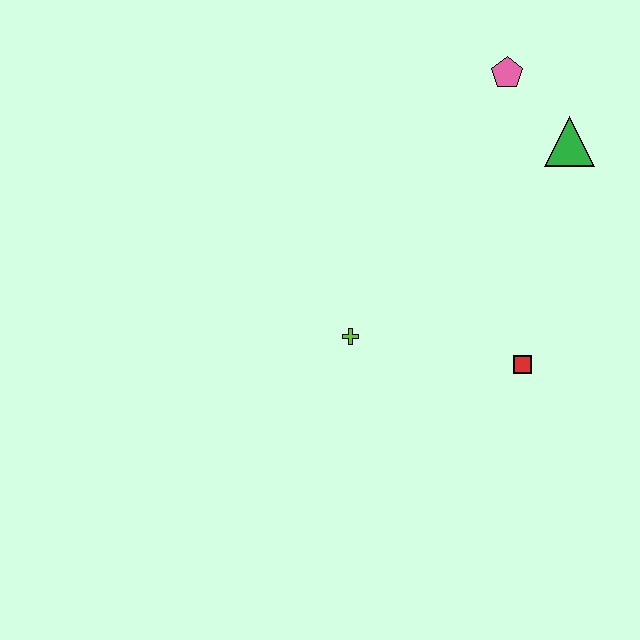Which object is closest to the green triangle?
The pink pentagon is closest to the green triangle.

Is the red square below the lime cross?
Yes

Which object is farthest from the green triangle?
The lime cross is farthest from the green triangle.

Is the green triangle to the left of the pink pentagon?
No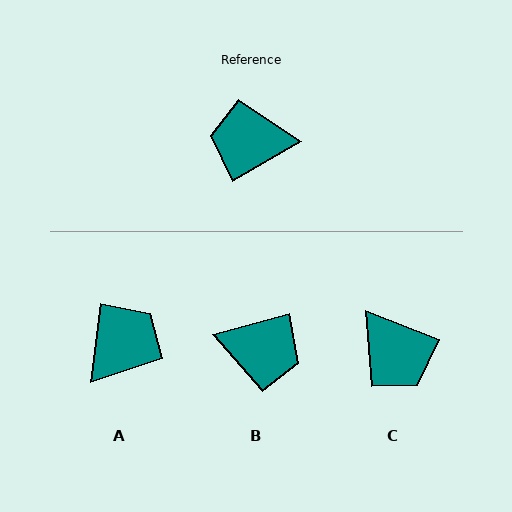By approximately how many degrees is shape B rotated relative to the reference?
Approximately 165 degrees counter-clockwise.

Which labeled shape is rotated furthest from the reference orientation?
B, about 165 degrees away.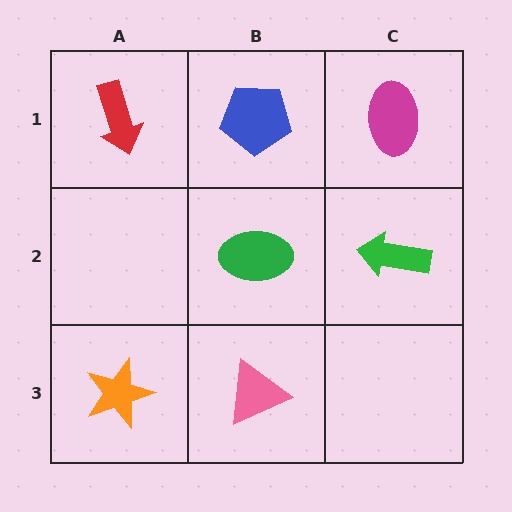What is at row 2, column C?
A green arrow.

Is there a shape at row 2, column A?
No, that cell is empty.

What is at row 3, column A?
An orange star.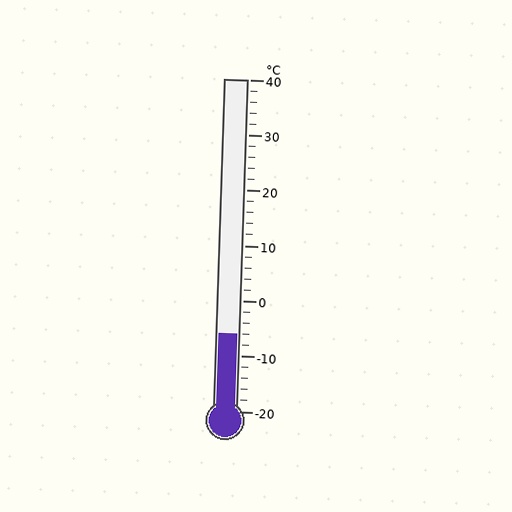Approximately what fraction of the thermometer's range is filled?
The thermometer is filled to approximately 25% of its range.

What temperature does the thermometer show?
The thermometer shows approximately -6°C.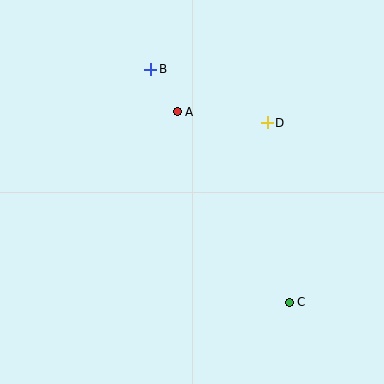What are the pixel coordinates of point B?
Point B is at (151, 69).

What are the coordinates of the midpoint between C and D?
The midpoint between C and D is at (278, 213).